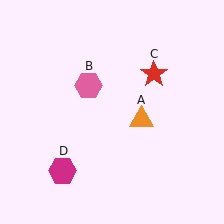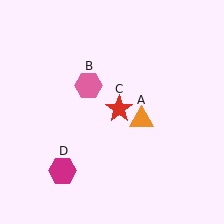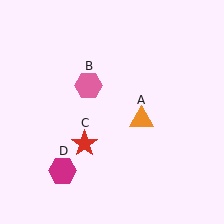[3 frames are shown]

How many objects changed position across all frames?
1 object changed position: red star (object C).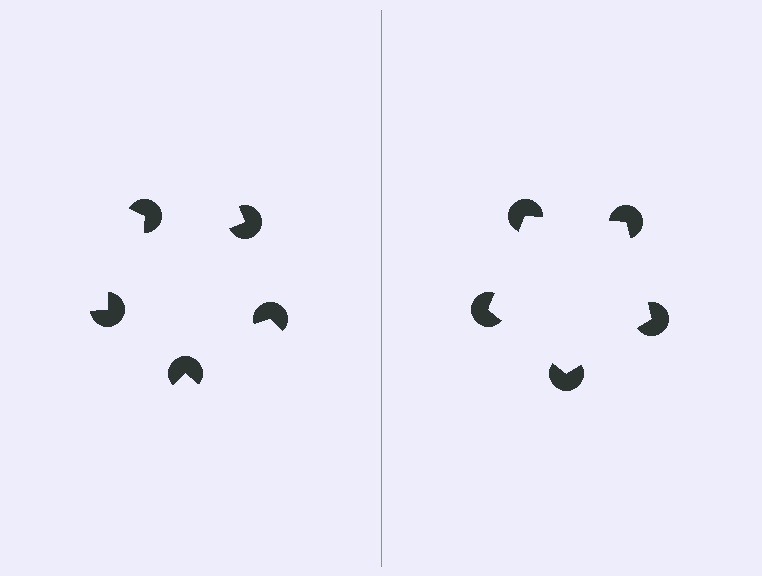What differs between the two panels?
The pac-man discs are positioned identically on both sides; only the wedge orientations differ. On the right they align to a pentagon; on the left they are misaligned.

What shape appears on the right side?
An illusory pentagon.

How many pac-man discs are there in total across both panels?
10 — 5 on each side.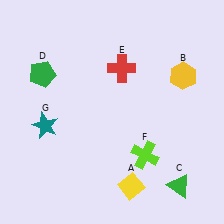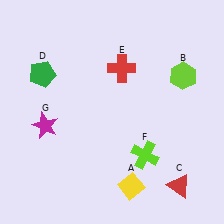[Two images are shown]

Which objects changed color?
B changed from yellow to lime. C changed from green to red. G changed from teal to magenta.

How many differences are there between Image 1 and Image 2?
There are 3 differences between the two images.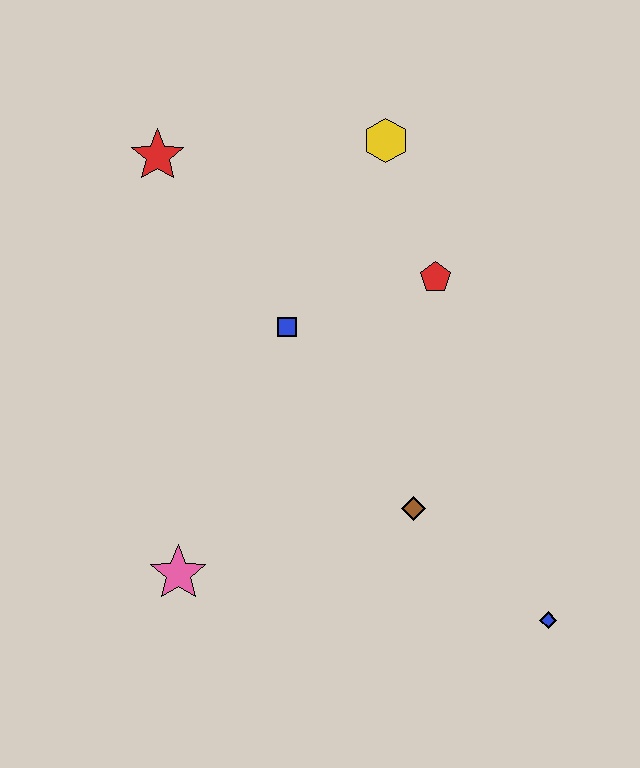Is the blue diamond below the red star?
Yes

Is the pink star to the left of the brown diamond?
Yes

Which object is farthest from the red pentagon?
The pink star is farthest from the red pentagon.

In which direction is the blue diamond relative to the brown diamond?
The blue diamond is to the right of the brown diamond.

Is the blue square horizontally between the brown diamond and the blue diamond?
No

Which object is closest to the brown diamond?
The blue diamond is closest to the brown diamond.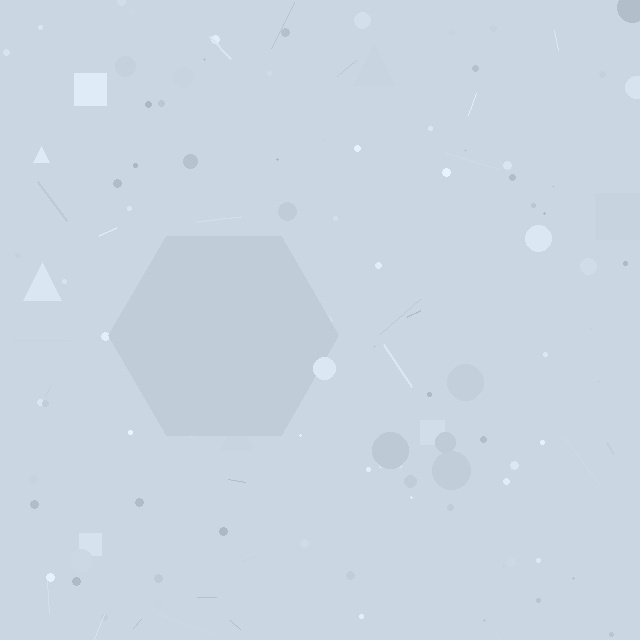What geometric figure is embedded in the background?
A hexagon is embedded in the background.